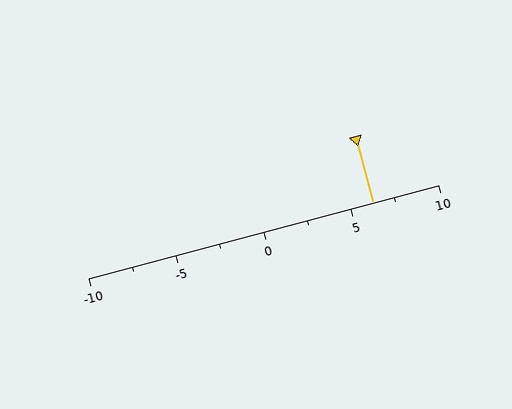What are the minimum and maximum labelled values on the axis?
The axis runs from -10 to 10.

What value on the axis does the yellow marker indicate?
The marker indicates approximately 6.2.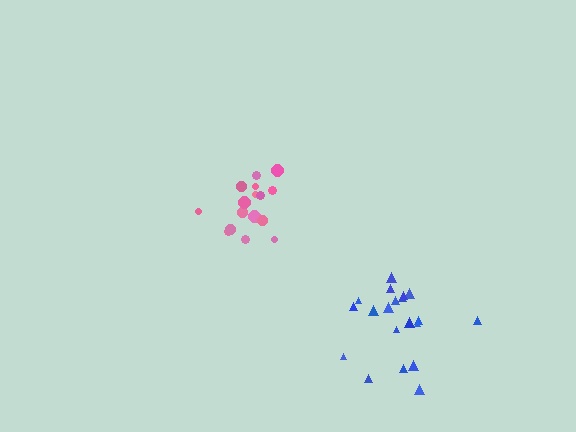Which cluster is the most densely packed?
Pink.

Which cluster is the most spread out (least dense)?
Blue.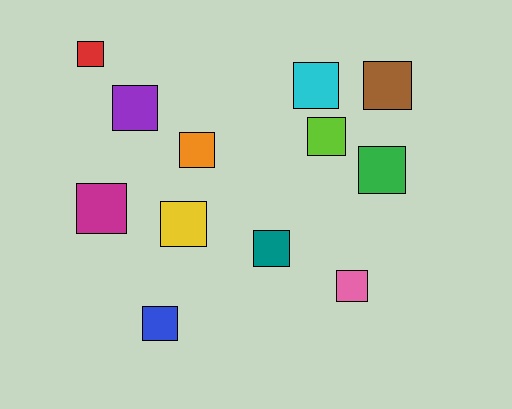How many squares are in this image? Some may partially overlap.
There are 12 squares.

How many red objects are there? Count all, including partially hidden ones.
There is 1 red object.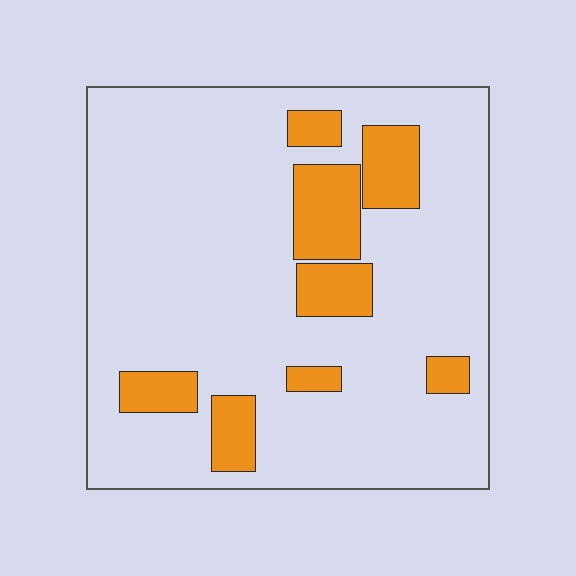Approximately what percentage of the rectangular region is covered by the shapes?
Approximately 15%.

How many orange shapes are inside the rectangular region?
8.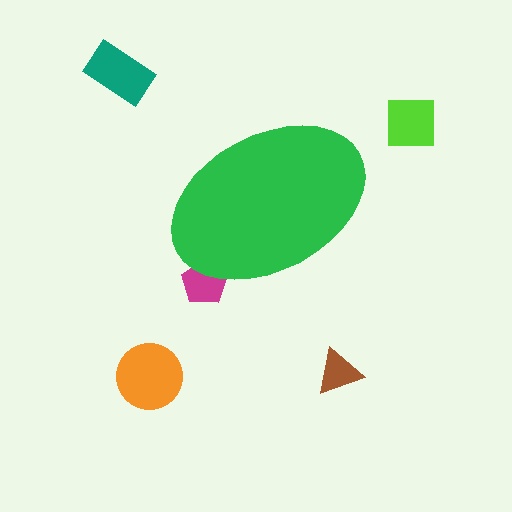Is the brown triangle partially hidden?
No, the brown triangle is fully visible.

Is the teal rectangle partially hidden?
No, the teal rectangle is fully visible.